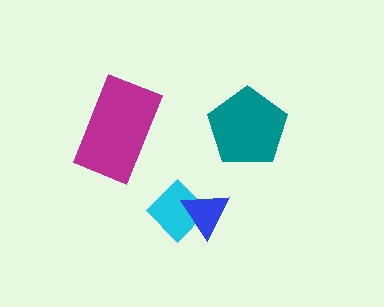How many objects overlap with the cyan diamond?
1 object overlaps with the cyan diamond.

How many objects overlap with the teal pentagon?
0 objects overlap with the teal pentagon.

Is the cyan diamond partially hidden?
Yes, it is partially covered by another shape.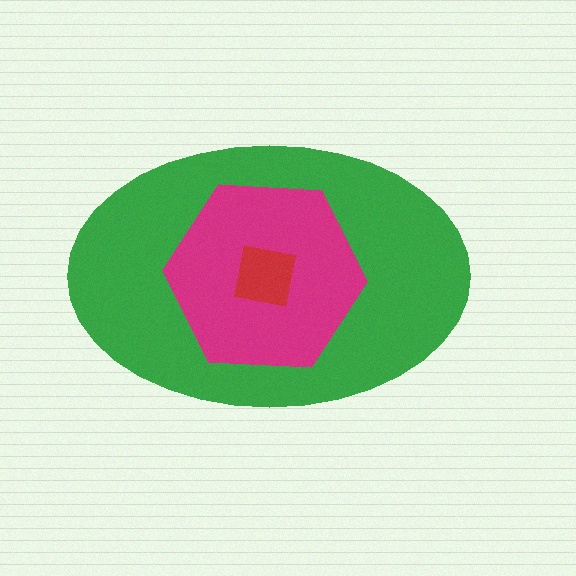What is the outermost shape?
The green ellipse.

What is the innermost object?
The red square.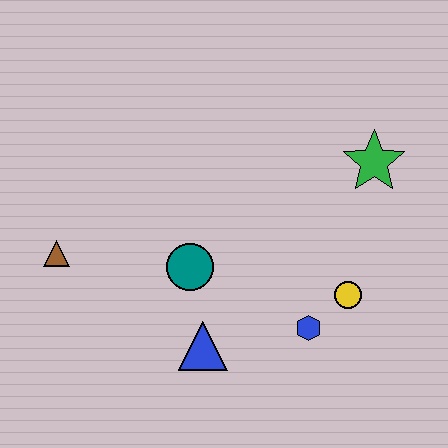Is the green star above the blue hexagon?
Yes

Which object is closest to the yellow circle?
The blue hexagon is closest to the yellow circle.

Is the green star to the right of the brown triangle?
Yes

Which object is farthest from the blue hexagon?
The brown triangle is farthest from the blue hexagon.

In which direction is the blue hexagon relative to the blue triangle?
The blue hexagon is to the right of the blue triangle.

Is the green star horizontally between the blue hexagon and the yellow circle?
No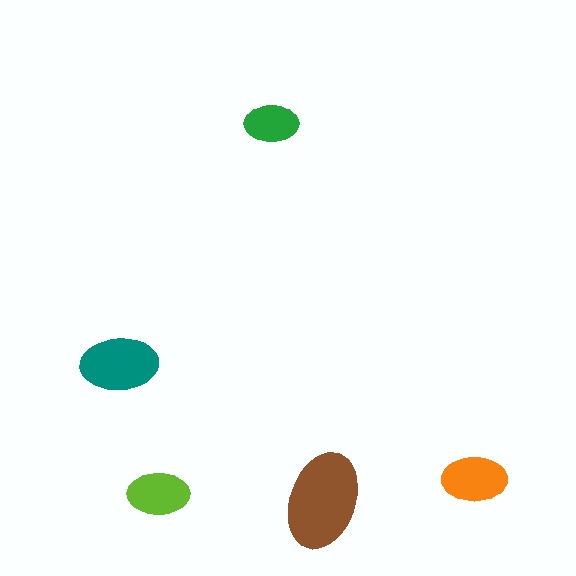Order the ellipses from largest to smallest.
the brown one, the teal one, the orange one, the lime one, the green one.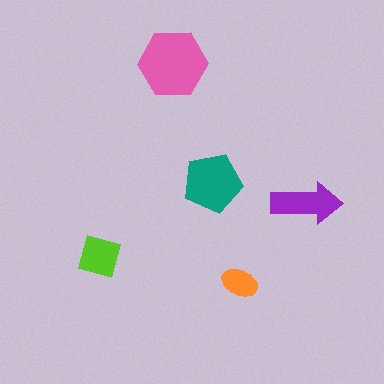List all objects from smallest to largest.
The orange ellipse, the lime square, the purple arrow, the teal pentagon, the pink hexagon.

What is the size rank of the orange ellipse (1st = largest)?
5th.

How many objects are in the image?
There are 5 objects in the image.